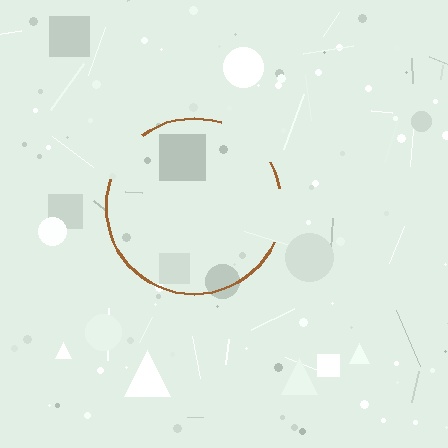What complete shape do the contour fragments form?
The contour fragments form a circle.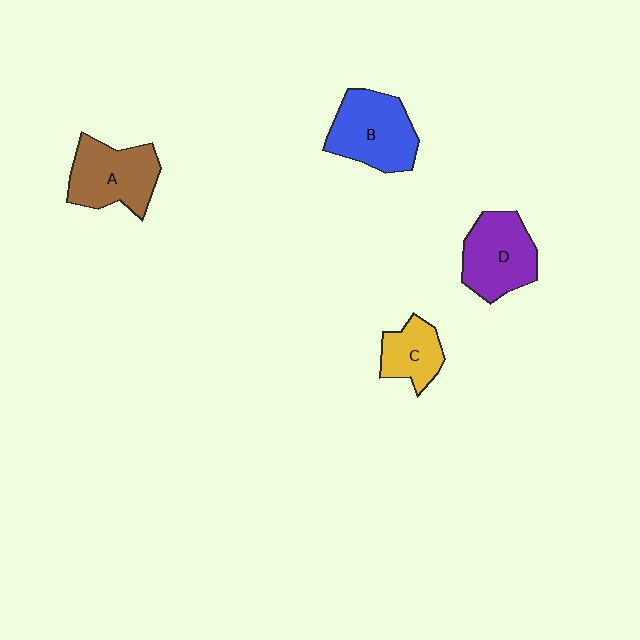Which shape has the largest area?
Shape B (blue).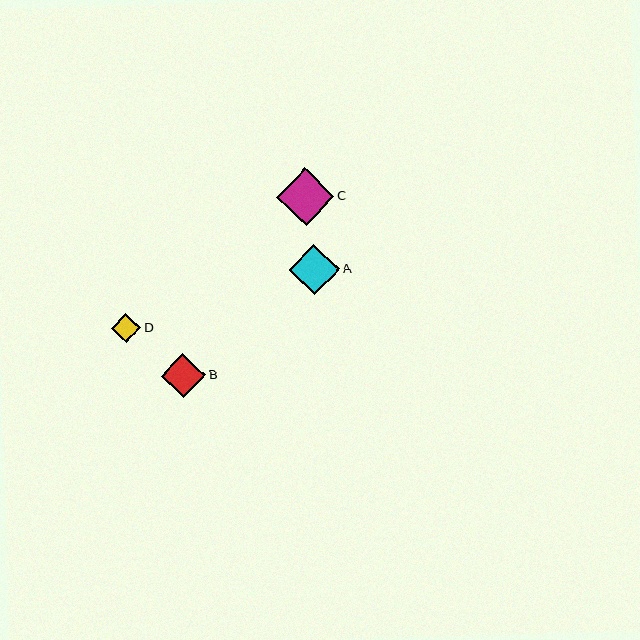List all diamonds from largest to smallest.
From largest to smallest: C, A, B, D.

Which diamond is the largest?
Diamond C is the largest with a size of approximately 58 pixels.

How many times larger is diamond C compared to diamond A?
Diamond C is approximately 1.1 times the size of diamond A.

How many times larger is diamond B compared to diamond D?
Diamond B is approximately 1.5 times the size of diamond D.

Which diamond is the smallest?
Diamond D is the smallest with a size of approximately 29 pixels.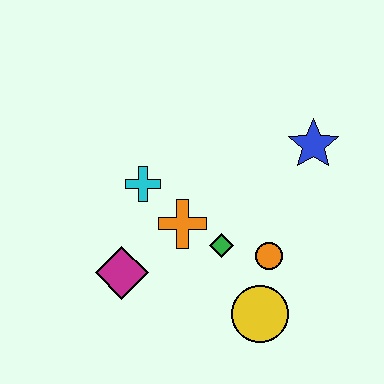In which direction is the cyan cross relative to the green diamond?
The cyan cross is to the left of the green diamond.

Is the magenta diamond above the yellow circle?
Yes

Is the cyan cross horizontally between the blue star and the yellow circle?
No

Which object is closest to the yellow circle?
The orange circle is closest to the yellow circle.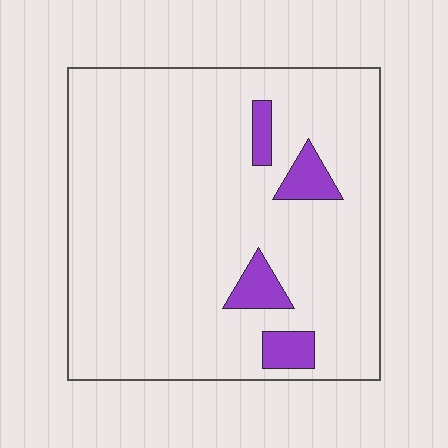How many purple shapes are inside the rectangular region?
4.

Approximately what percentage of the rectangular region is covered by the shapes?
Approximately 10%.